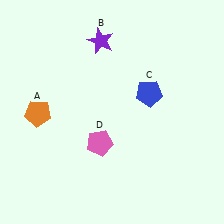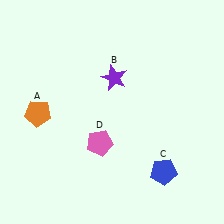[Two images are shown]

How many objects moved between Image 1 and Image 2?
2 objects moved between the two images.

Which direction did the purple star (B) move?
The purple star (B) moved down.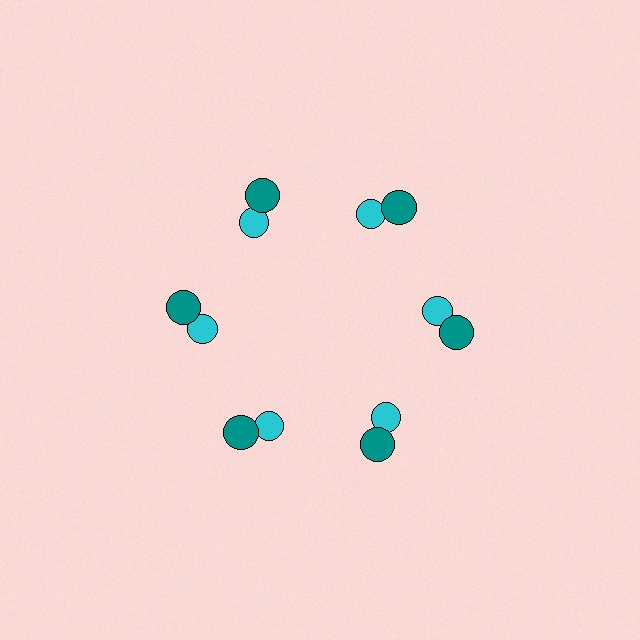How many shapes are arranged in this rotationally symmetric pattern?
There are 12 shapes, arranged in 6 groups of 2.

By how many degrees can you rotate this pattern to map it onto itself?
The pattern maps onto itself every 60 degrees of rotation.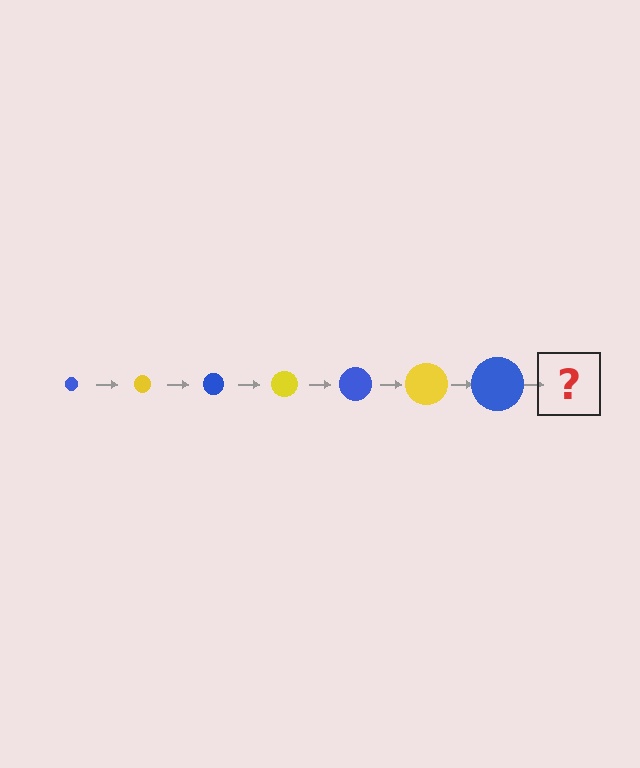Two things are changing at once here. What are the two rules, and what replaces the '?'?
The two rules are that the circle grows larger each step and the color cycles through blue and yellow. The '?' should be a yellow circle, larger than the previous one.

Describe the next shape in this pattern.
It should be a yellow circle, larger than the previous one.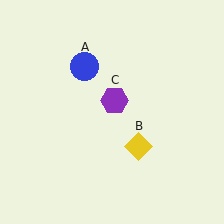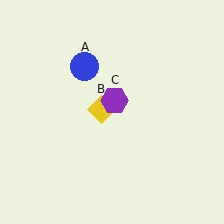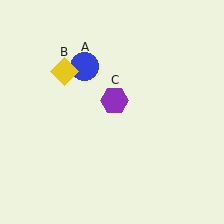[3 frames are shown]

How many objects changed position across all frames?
1 object changed position: yellow diamond (object B).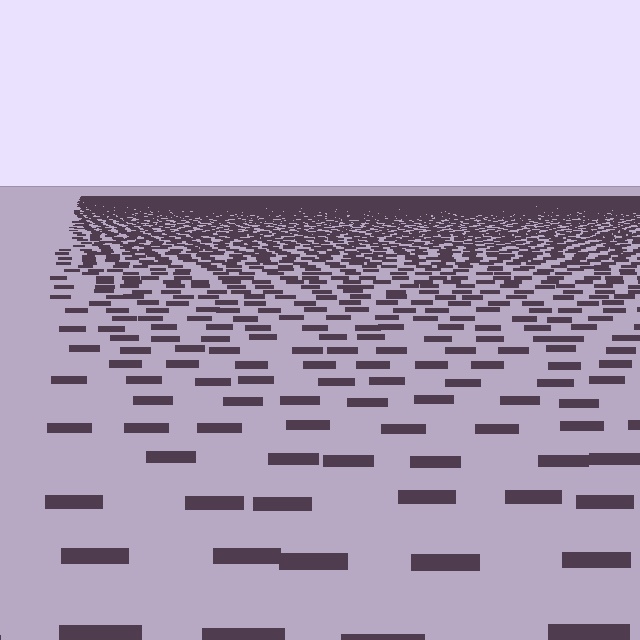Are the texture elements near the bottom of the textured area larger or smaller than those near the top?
Larger. Near the bottom, elements are closer to the viewer and appear at a bigger on-screen size.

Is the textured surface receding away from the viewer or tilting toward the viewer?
The surface is receding away from the viewer. Texture elements get smaller and denser toward the top.